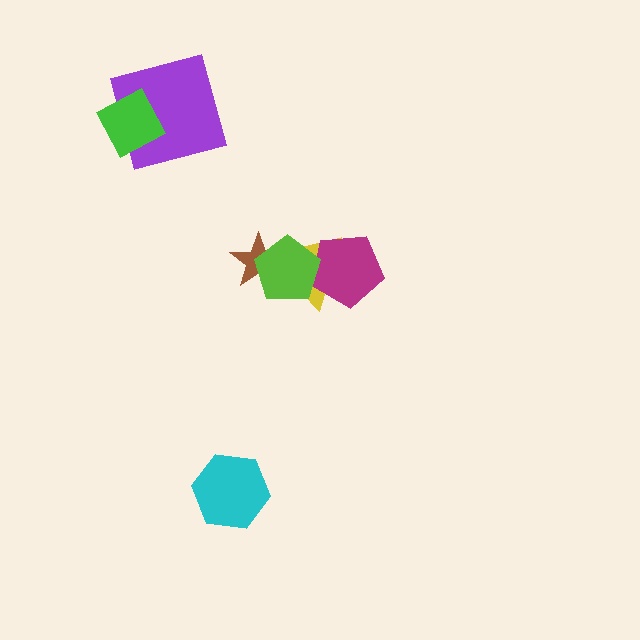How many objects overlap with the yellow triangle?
3 objects overlap with the yellow triangle.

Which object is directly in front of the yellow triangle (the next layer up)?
The magenta pentagon is directly in front of the yellow triangle.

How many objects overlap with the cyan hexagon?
0 objects overlap with the cyan hexagon.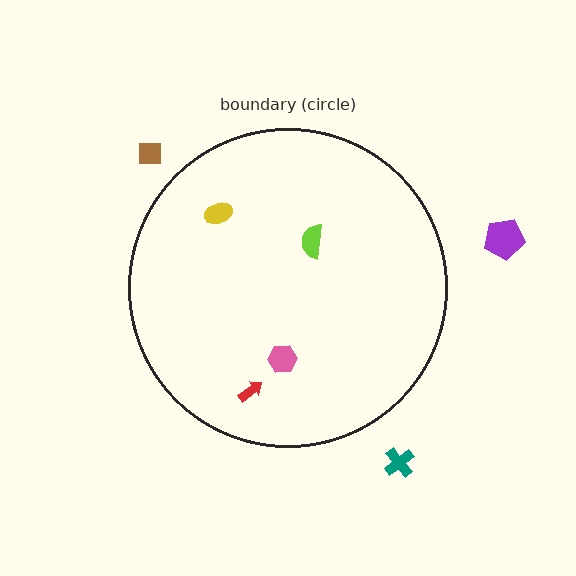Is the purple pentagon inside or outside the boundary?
Outside.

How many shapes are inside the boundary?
4 inside, 3 outside.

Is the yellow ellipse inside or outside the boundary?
Inside.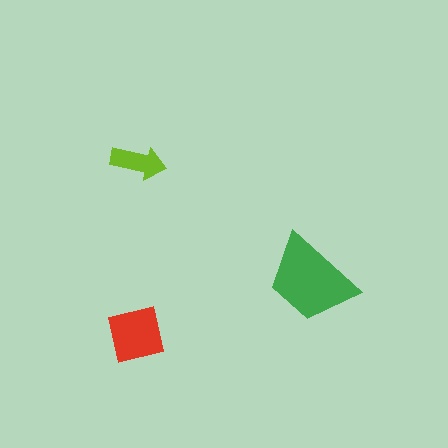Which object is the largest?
The green trapezoid.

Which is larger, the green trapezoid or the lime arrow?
The green trapezoid.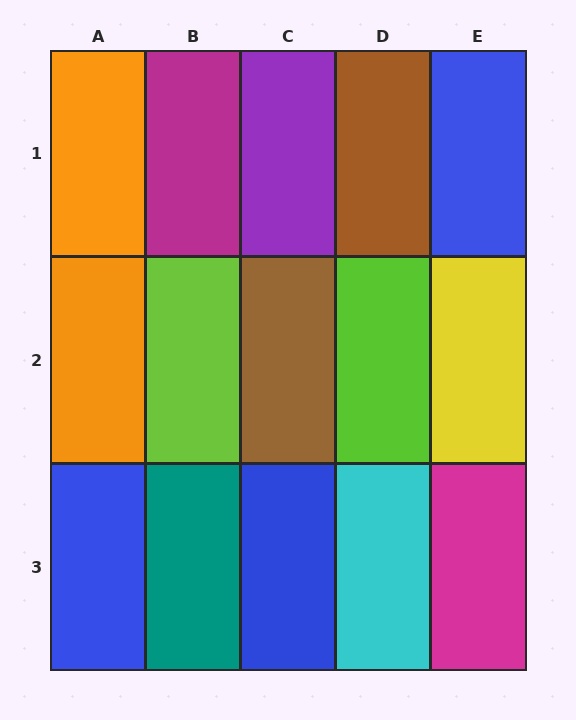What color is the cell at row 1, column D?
Brown.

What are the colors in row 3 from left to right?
Blue, teal, blue, cyan, magenta.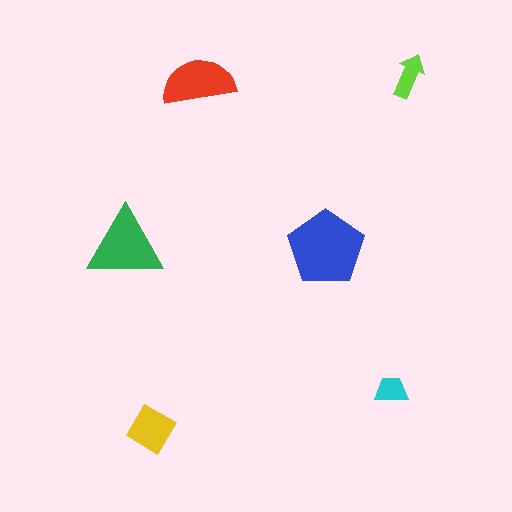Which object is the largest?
The blue pentagon.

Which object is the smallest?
The cyan trapezoid.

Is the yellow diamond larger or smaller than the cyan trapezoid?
Larger.